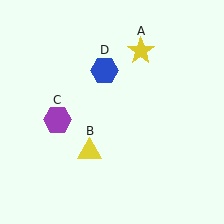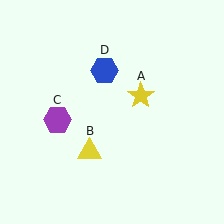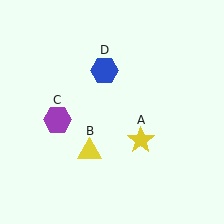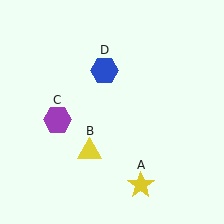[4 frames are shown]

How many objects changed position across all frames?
1 object changed position: yellow star (object A).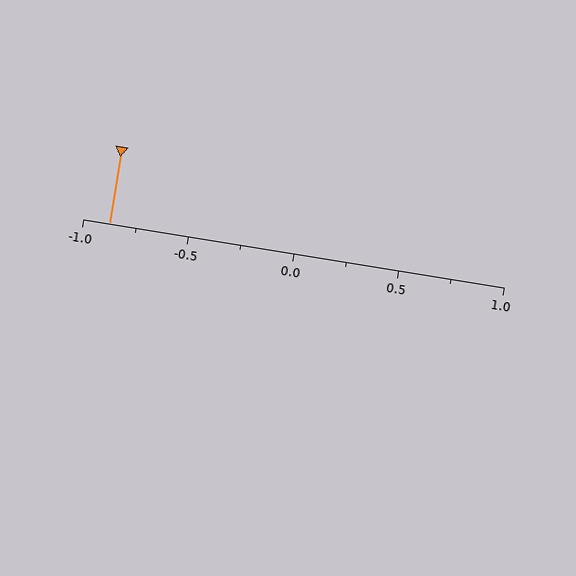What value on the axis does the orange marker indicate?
The marker indicates approximately -0.88.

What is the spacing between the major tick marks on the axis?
The major ticks are spaced 0.5 apart.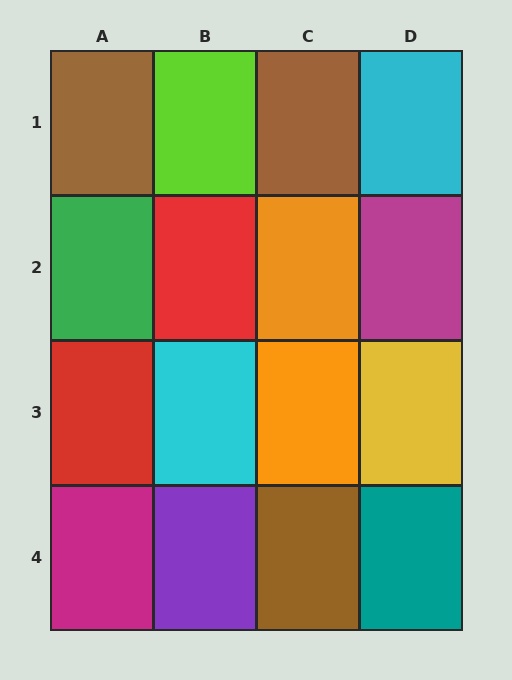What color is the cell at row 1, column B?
Lime.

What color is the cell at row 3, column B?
Cyan.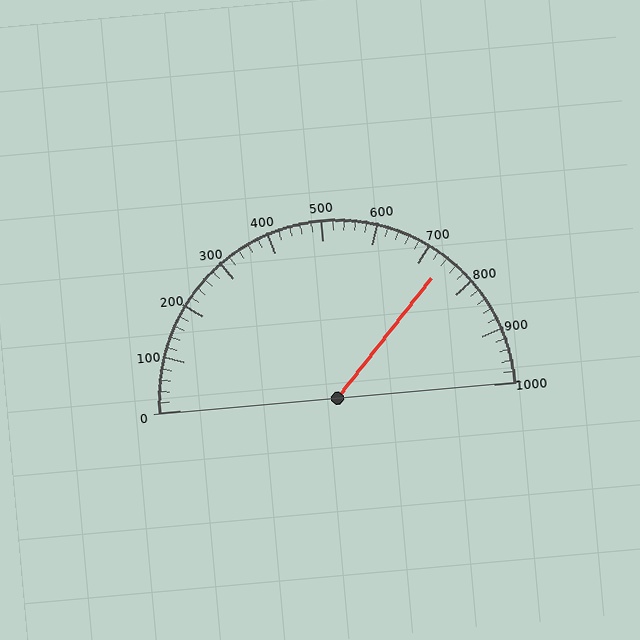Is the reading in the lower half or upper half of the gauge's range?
The reading is in the upper half of the range (0 to 1000).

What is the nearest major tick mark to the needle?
The nearest major tick mark is 700.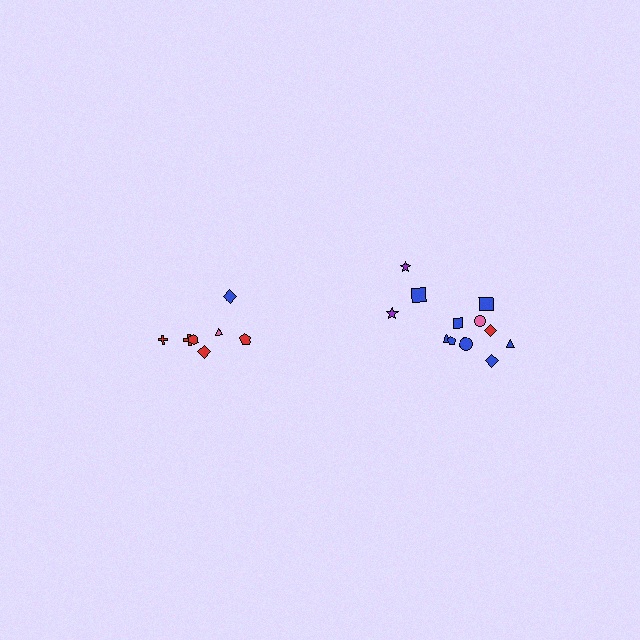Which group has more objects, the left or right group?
The right group.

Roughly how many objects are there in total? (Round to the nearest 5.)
Roughly 20 objects in total.